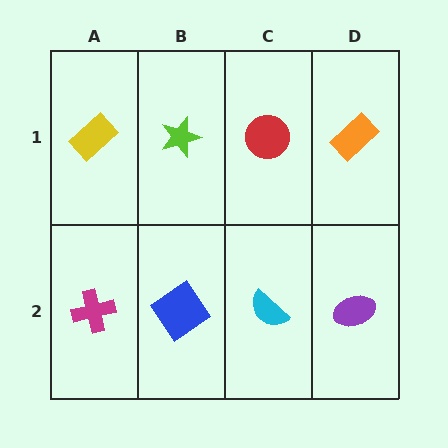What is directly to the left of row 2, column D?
A cyan semicircle.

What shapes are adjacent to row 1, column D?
A purple ellipse (row 2, column D), a red circle (row 1, column C).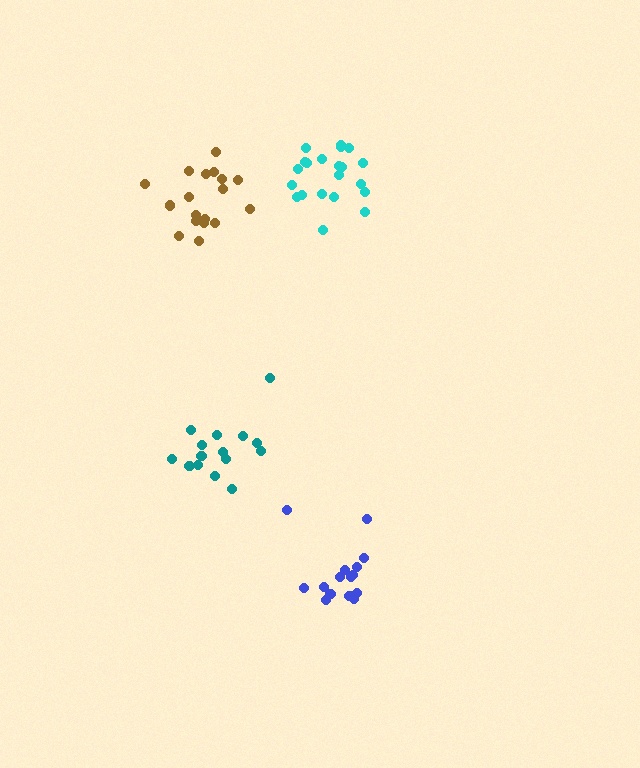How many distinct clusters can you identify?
There are 4 distinct clusters.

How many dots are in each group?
Group 1: 21 dots, Group 2: 18 dots, Group 3: 15 dots, Group 4: 15 dots (69 total).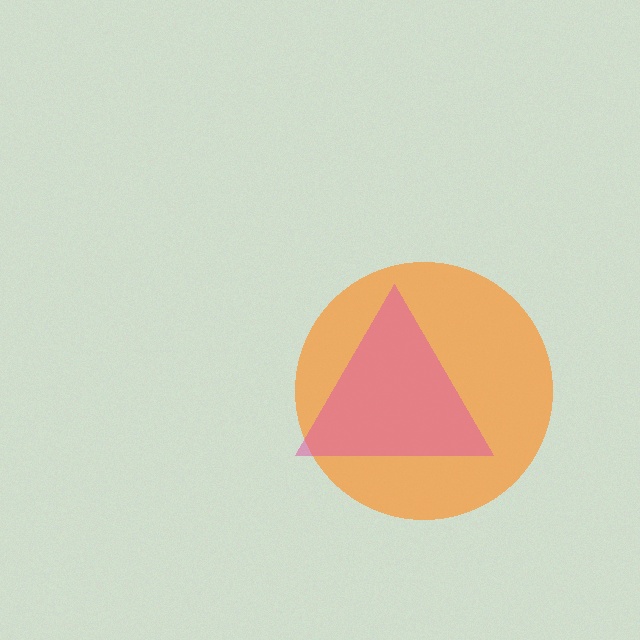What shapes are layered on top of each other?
The layered shapes are: an orange circle, a pink triangle.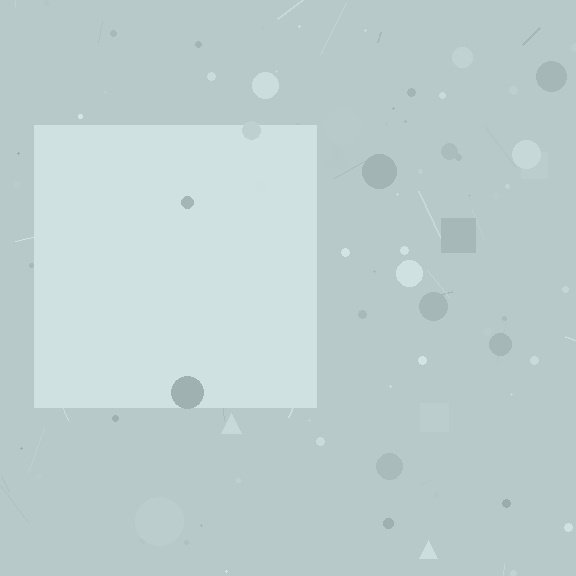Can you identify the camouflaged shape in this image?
The camouflaged shape is a square.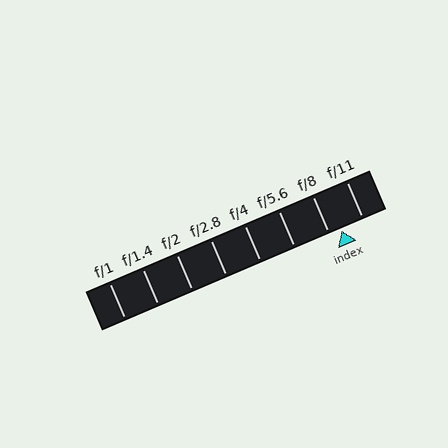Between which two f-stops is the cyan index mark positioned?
The index mark is between f/8 and f/11.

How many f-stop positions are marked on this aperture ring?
There are 8 f-stop positions marked.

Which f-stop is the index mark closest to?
The index mark is closest to f/8.